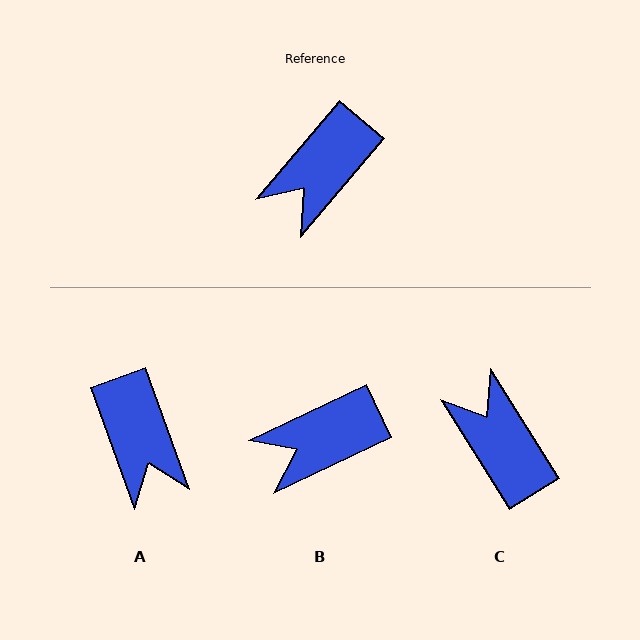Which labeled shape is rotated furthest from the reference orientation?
C, about 108 degrees away.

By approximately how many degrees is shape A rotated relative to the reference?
Approximately 60 degrees counter-clockwise.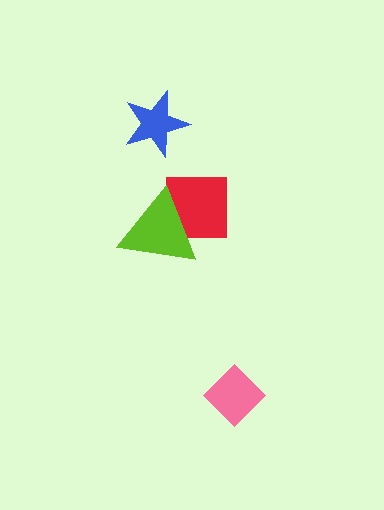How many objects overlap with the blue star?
0 objects overlap with the blue star.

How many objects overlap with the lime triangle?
1 object overlaps with the lime triangle.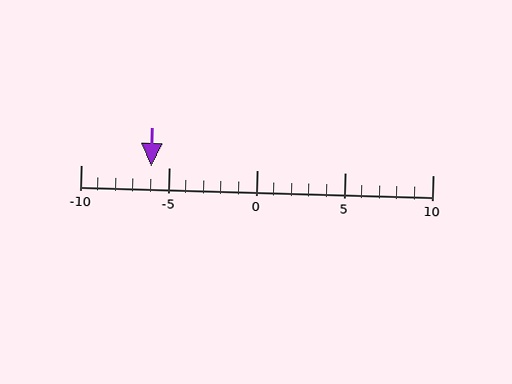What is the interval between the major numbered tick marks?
The major tick marks are spaced 5 units apart.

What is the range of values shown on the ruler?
The ruler shows values from -10 to 10.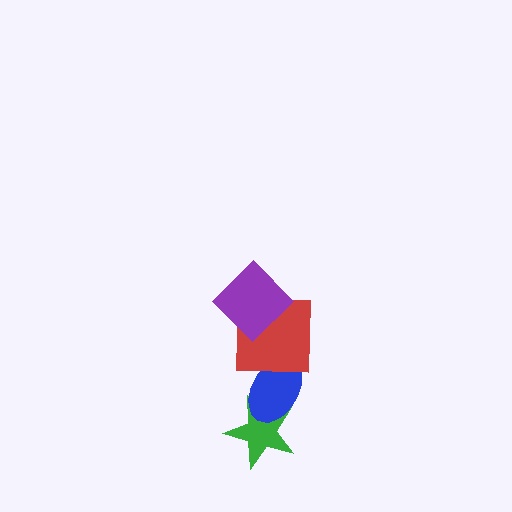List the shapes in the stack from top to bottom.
From top to bottom: the purple diamond, the red square, the blue ellipse, the green star.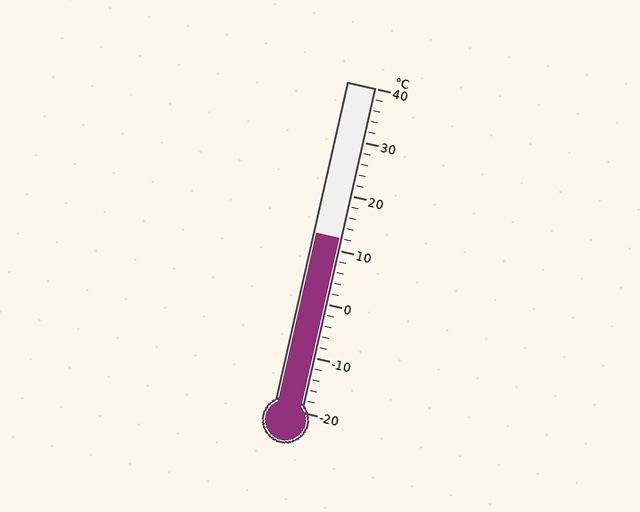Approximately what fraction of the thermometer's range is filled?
The thermometer is filled to approximately 55% of its range.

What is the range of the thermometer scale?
The thermometer scale ranges from -20°C to 40°C.